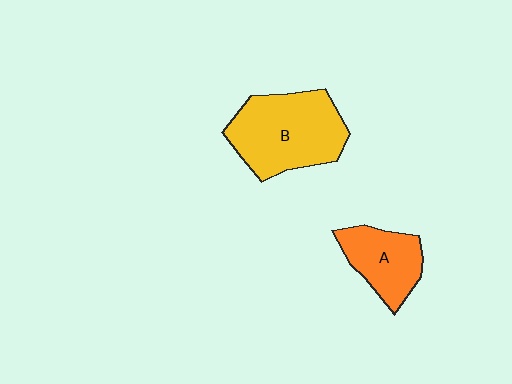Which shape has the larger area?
Shape B (yellow).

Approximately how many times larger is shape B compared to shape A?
Approximately 1.7 times.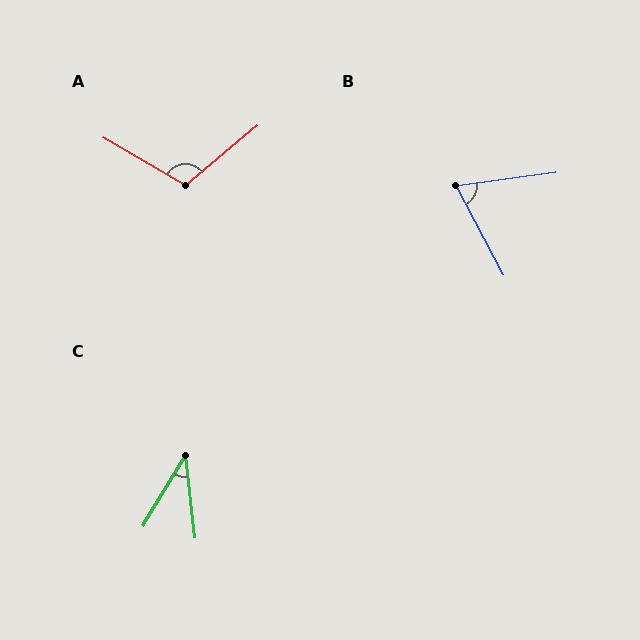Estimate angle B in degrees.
Approximately 70 degrees.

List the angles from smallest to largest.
C (37°), B (70°), A (109°).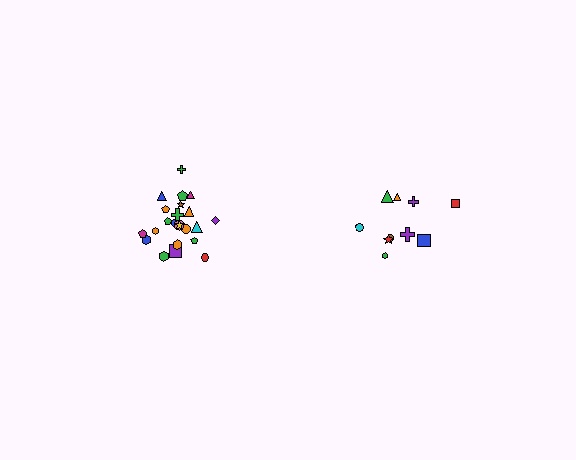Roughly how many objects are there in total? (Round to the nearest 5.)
Roughly 35 objects in total.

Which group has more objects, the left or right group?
The left group.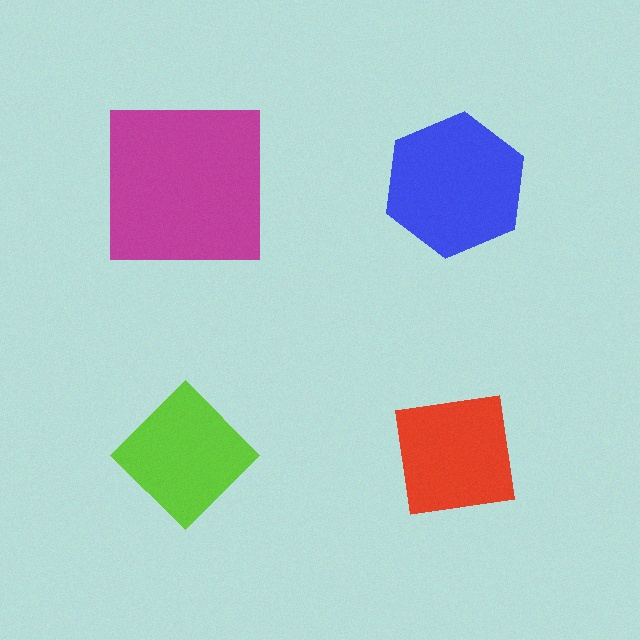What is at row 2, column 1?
A lime diamond.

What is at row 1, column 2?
A blue hexagon.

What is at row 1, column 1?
A magenta square.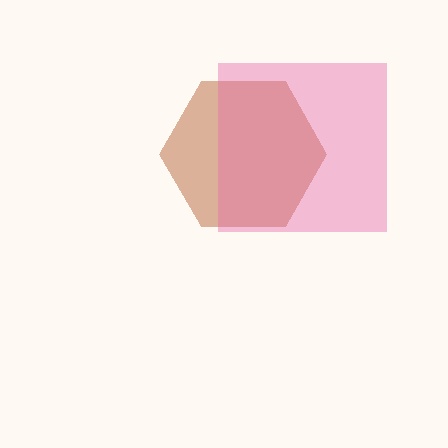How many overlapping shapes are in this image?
There are 2 overlapping shapes in the image.